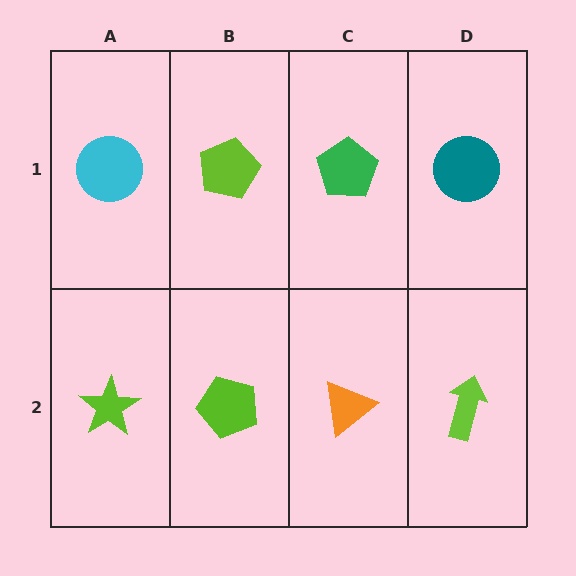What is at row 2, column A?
A lime star.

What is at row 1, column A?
A cyan circle.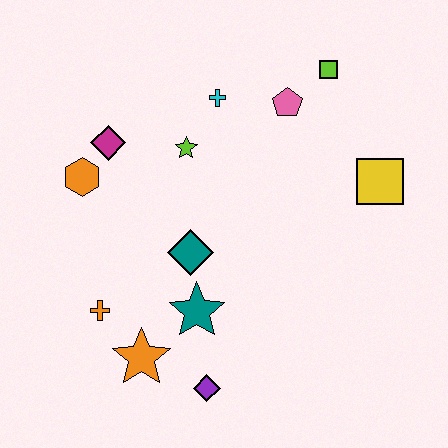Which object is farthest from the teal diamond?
The lime square is farthest from the teal diamond.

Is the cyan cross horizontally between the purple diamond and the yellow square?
Yes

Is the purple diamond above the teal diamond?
No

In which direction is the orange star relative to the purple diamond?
The orange star is to the left of the purple diamond.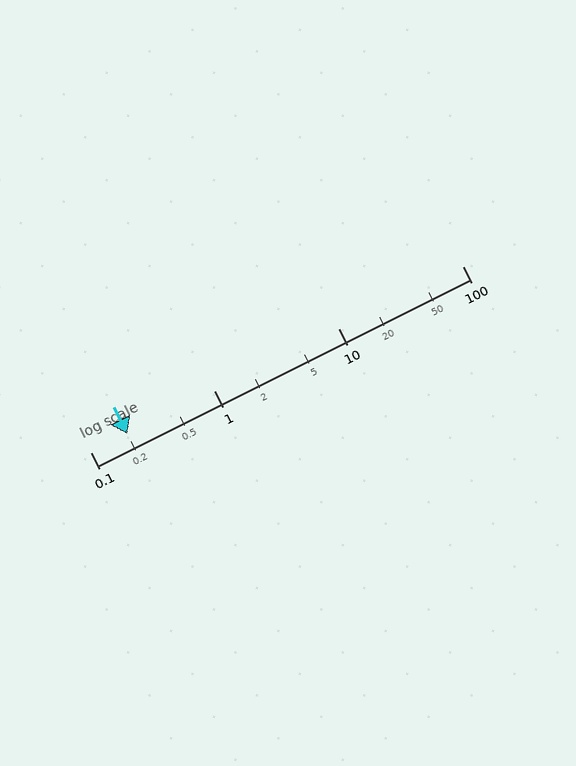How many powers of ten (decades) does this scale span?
The scale spans 3 decades, from 0.1 to 100.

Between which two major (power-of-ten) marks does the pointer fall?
The pointer is between 0.1 and 1.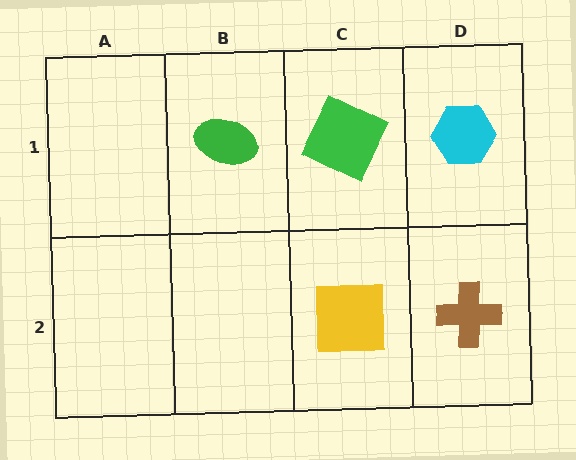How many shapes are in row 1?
3 shapes.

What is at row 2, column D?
A brown cross.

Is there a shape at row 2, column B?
No, that cell is empty.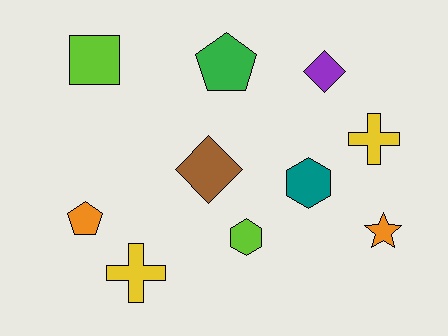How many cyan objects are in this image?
There are no cyan objects.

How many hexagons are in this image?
There are 2 hexagons.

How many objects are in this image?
There are 10 objects.